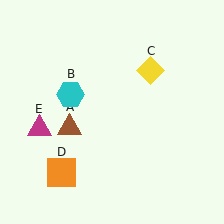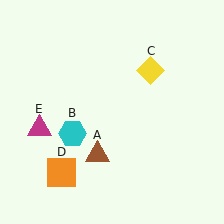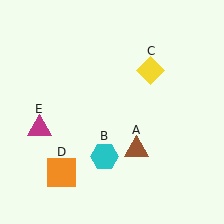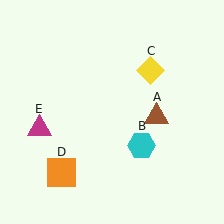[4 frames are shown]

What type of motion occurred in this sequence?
The brown triangle (object A), cyan hexagon (object B) rotated counterclockwise around the center of the scene.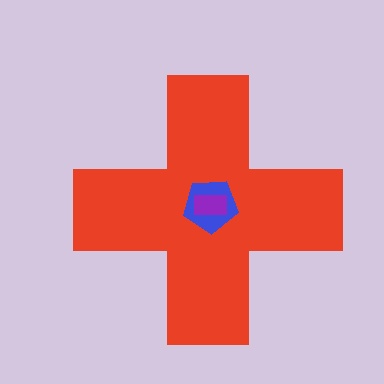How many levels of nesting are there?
3.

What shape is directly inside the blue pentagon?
The purple rectangle.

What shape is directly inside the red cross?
The blue pentagon.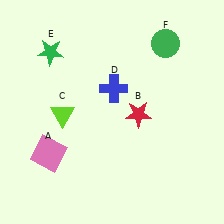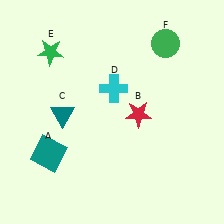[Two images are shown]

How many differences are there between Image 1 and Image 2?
There are 3 differences between the two images.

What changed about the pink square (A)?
In Image 1, A is pink. In Image 2, it changed to teal.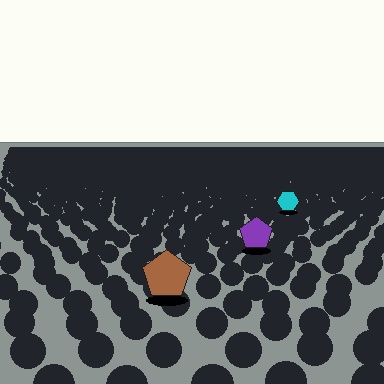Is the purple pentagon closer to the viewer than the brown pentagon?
No. The brown pentagon is closer — you can tell from the texture gradient: the ground texture is coarser near it.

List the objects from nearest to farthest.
From nearest to farthest: the brown pentagon, the purple pentagon, the cyan hexagon.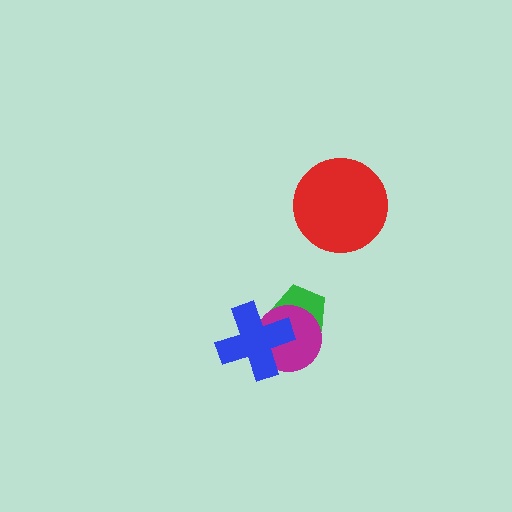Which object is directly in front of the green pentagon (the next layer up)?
The magenta circle is directly in front of the green pentagon.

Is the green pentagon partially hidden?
Yes, it is partially covered by another shape.